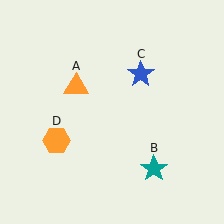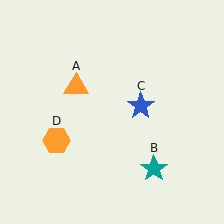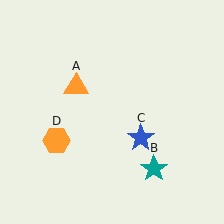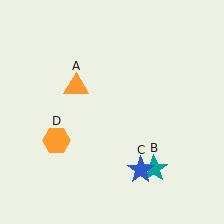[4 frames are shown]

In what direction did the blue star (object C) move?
The blue star (object C) moved down.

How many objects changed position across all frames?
1 object changed position: blue star (object C).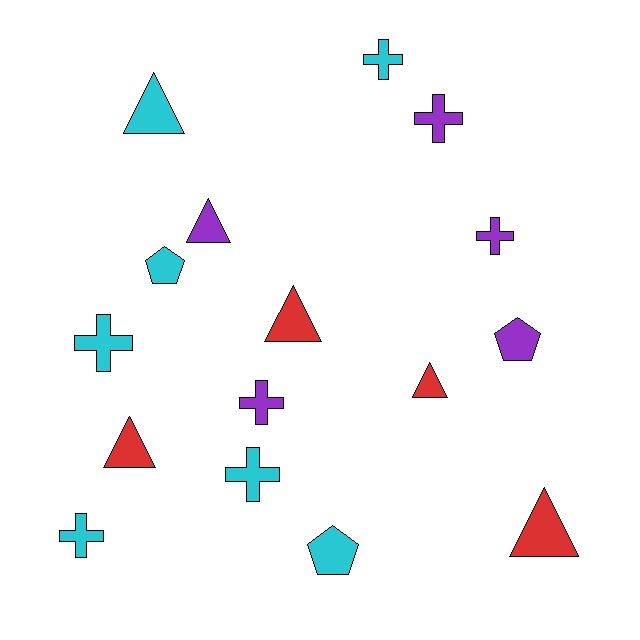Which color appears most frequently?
Cyan, with 7 objects.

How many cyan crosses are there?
There are 4 cyan crosses.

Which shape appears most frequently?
Cross, with 7 objects.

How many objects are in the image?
There are 16 objects.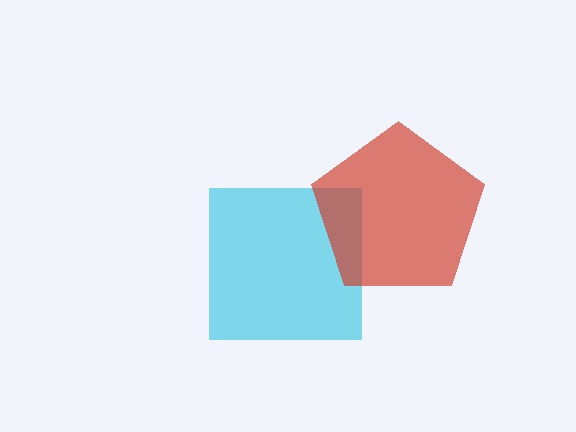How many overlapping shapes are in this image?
There are 2 overlapping shapes in the image.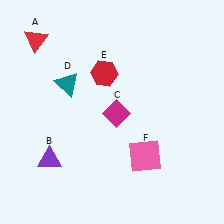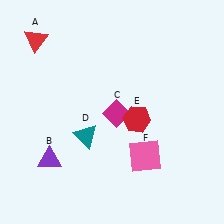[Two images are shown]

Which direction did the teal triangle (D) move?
The teal triangle (D) moved down.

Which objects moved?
The objects that moved are: the teal triangle (D), the red hexagon (E).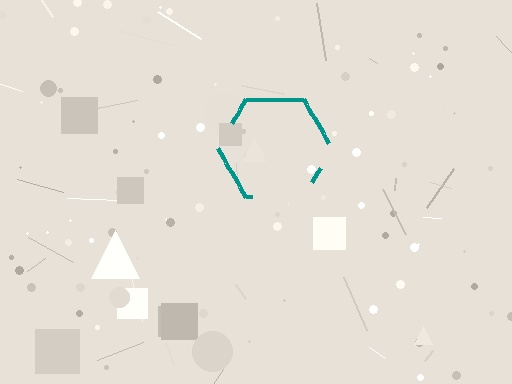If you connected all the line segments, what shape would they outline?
They would outline a hexagon.